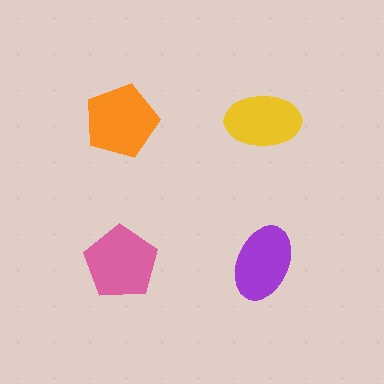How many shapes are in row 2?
2 shapes.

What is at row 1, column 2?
A yellow ellipse.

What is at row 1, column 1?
An orange pentagon.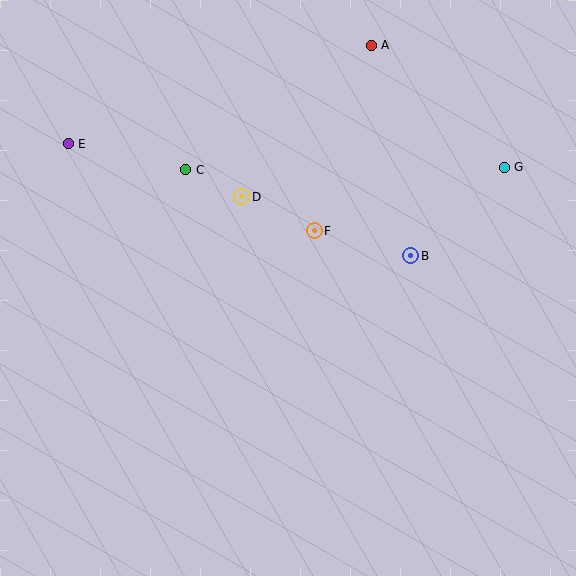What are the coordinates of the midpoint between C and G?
The midpoint between C and G is at (345, 168).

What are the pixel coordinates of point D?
Point D is at (242, 197).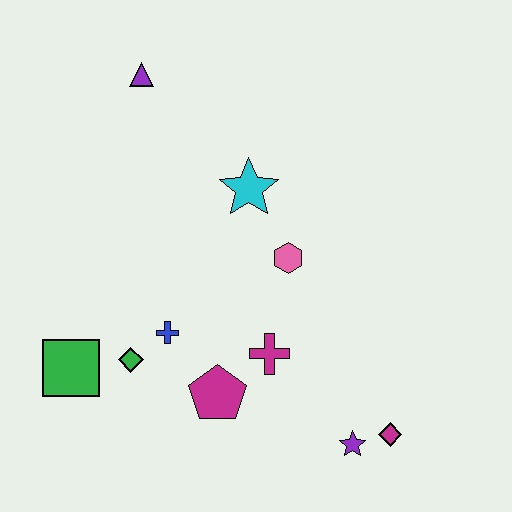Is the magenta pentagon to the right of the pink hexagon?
No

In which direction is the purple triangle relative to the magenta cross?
The purple triangle is above the magenta cross.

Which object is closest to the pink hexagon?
The cyan star is closest to the pink hexagon.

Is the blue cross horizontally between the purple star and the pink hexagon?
No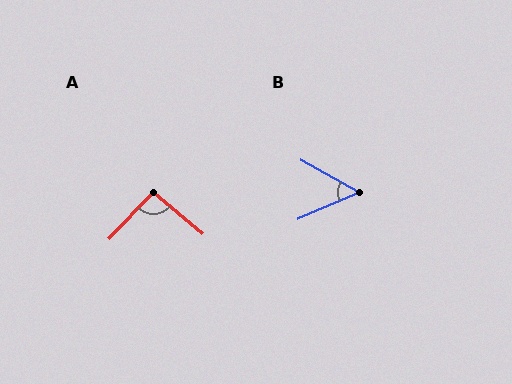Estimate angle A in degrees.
Approximately 94 degrees.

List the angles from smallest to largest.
B (53°), A (94°).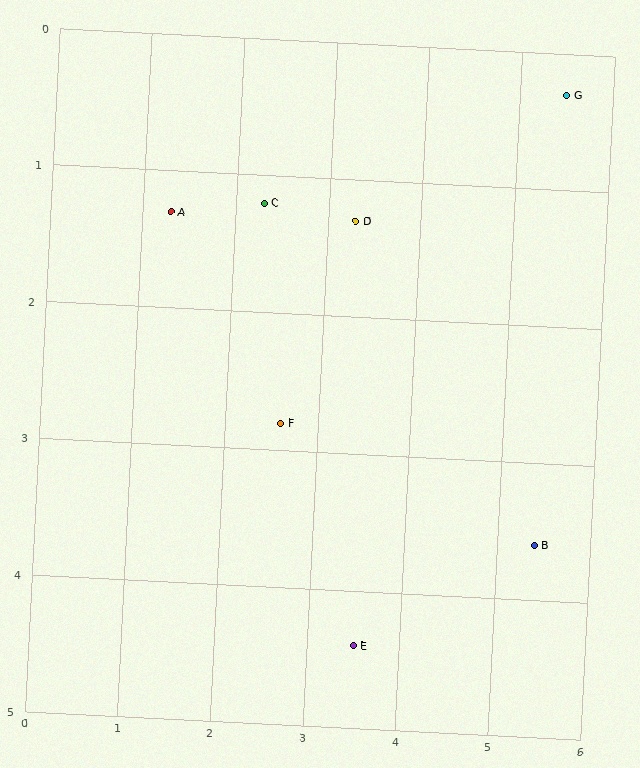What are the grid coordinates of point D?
Point D is at approximately (3.3, 1.3).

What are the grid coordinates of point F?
Point F is at approximately (2.6, 2.8).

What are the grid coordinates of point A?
Point A is at approximately (1.3, 1.3).